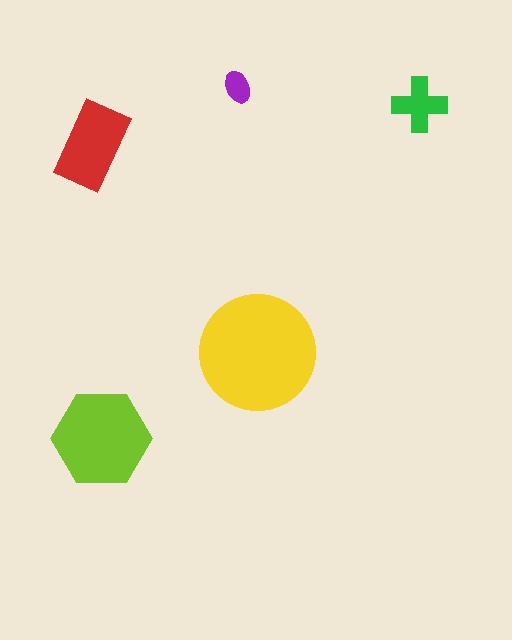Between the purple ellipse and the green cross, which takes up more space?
The green cross.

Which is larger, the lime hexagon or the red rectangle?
The lime hexagon.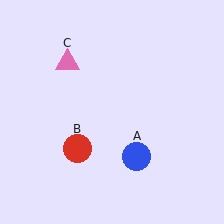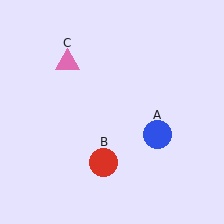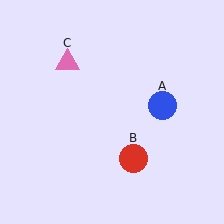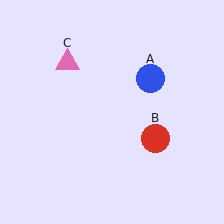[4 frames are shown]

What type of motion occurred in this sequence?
The blue circle (object A), red circle (object B) rotated counterclockwise around the center of the scene.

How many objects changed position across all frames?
2 objects changed position: blue circle (object A), red circle (object B).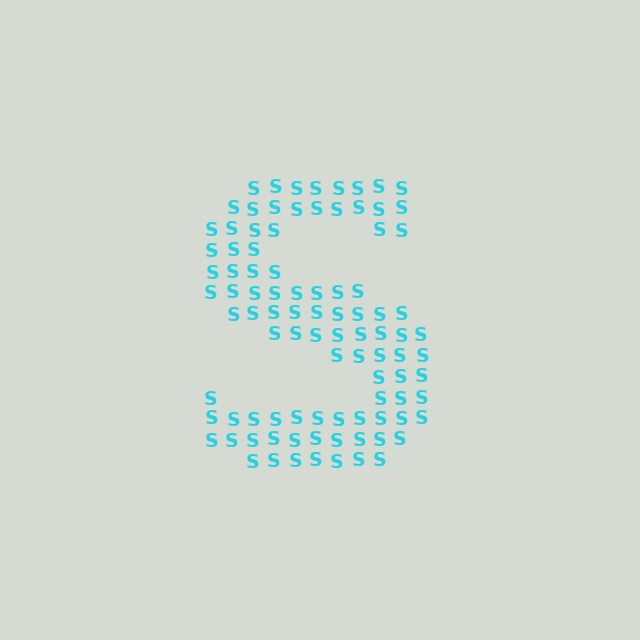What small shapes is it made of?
It is made of small letter S's.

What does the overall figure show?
The overall figure shows the letter S.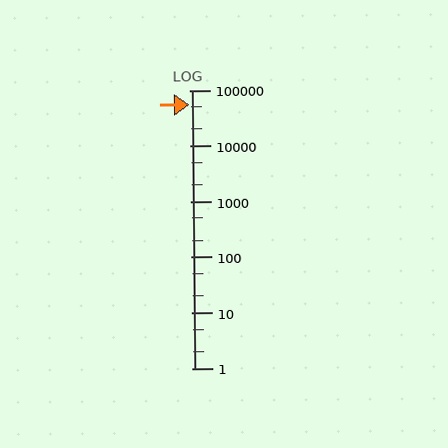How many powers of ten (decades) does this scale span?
The scale spans 5 decades, from 1 to 100000.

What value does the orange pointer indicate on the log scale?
The pointer indicates approximately 56000.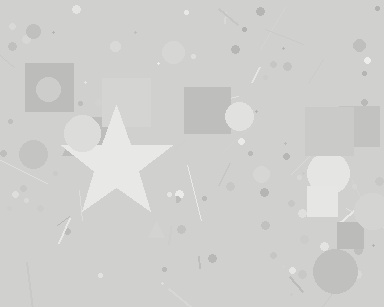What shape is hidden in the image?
A star is hidden in the image.